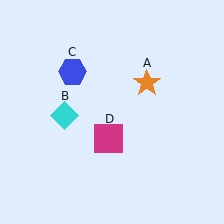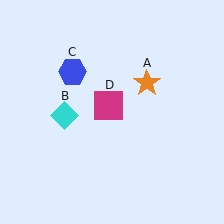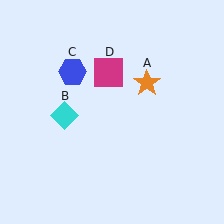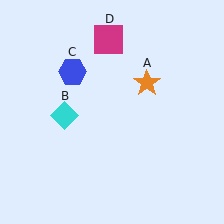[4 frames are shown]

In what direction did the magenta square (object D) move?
The magenta square (object D) moved up.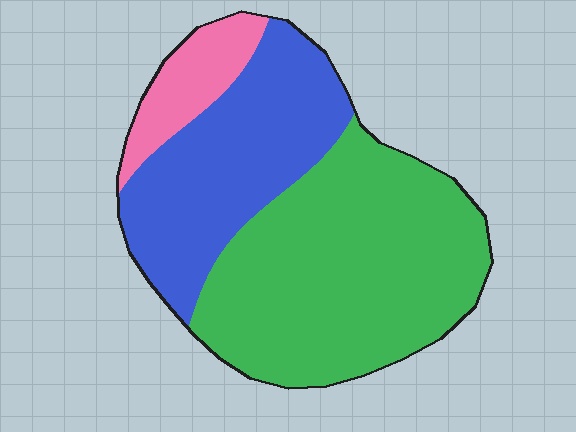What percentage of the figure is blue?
Blue covers around 35% of the figure.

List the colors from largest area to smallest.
From largest to smallest: green, blue, pink.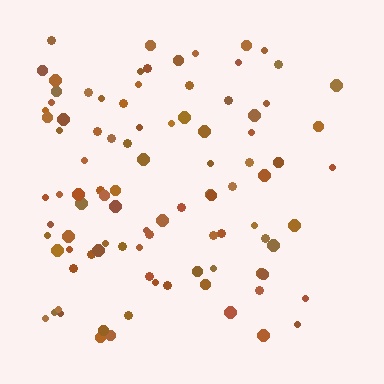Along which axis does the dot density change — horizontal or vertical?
Horizontal.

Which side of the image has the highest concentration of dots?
The left.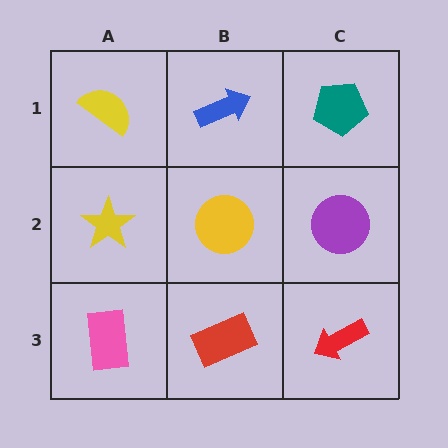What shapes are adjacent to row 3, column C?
A purple circle (row 2, column C), a red rectangle (row 3, column B).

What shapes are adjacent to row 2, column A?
A yellow semicircle (row 1, column A), a pink rectangle (row 3, column A), a yellow circle (row 2, column B).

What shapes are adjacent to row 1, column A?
A yellow star (row 2, column A), a blue arrow (row 1, column B).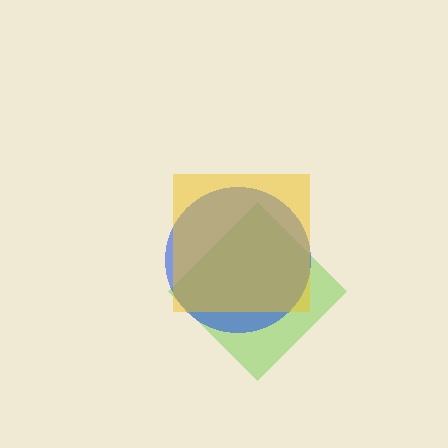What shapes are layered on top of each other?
The layered shapes are: a lime diamond, a blue circle, a yellow square.